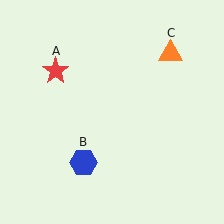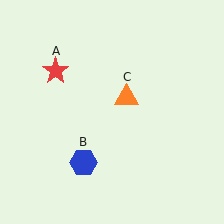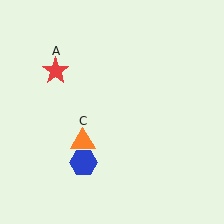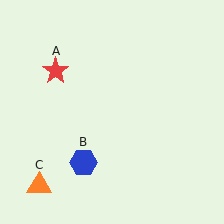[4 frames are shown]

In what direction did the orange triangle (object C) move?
The orange triangle (object C) moved down and to the left.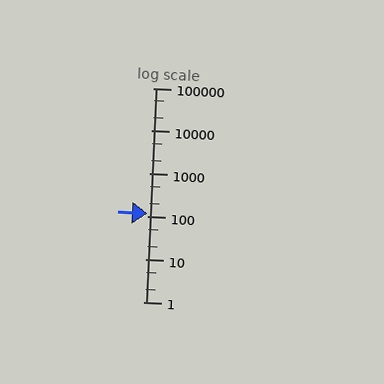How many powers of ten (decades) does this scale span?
The scale spans 5 decades, from 1 to 100000.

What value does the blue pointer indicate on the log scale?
The pointer indicates approximately 120.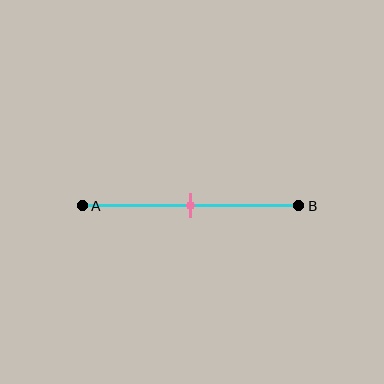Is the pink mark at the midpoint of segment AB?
Yes, the mark is approximately at the midpoint.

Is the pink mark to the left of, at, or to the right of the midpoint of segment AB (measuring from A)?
The pink mark is approximately at the midpoint of segment AB.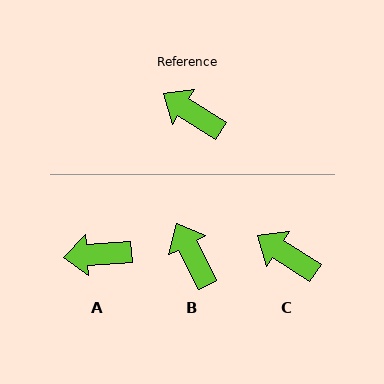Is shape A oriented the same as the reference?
No, it is off by about 37 degrees.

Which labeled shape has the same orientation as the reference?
C.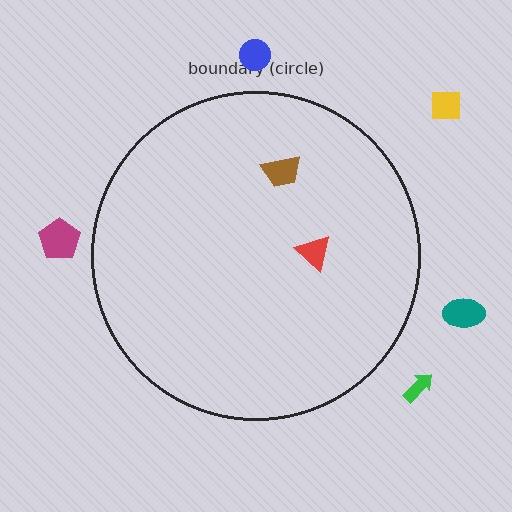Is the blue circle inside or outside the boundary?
Outside.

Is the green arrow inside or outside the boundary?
Outside.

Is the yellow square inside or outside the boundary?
Outside.